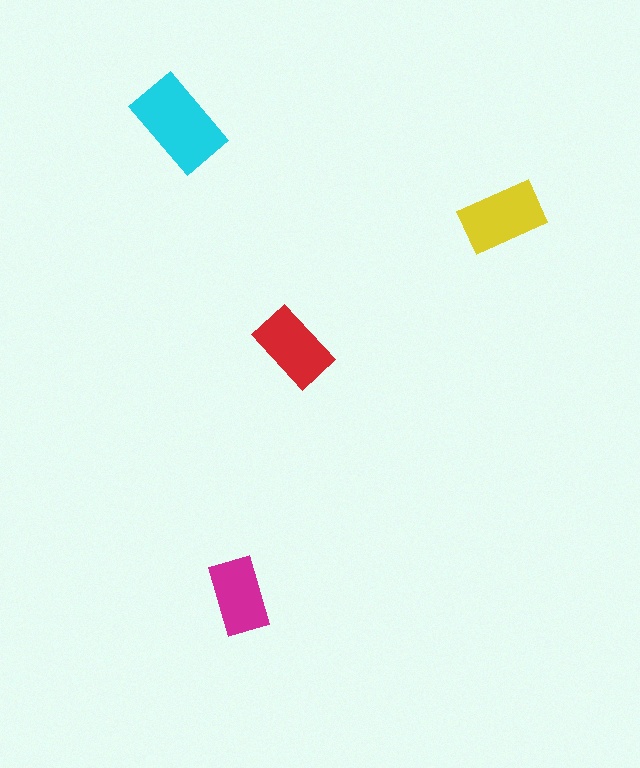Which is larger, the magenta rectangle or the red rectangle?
The red one.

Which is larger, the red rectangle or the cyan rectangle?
The cyan one.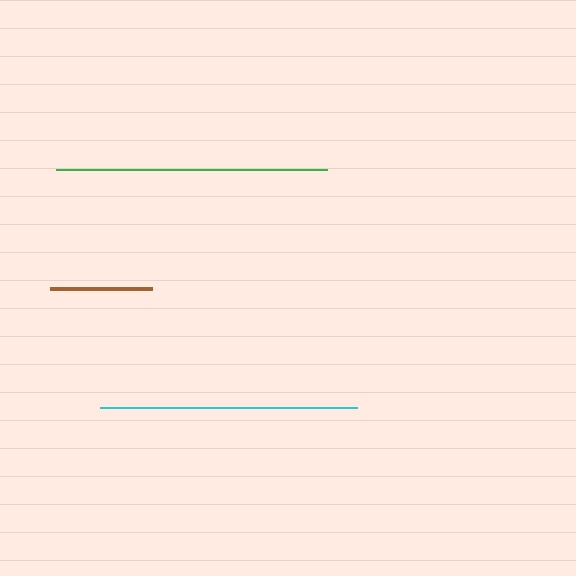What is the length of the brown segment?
The brown segment is approximately 102 pixels long.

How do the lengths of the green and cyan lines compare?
The green and cyan lines are approximately the same length.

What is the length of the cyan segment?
The cyan segment is approximately 256 pixels long.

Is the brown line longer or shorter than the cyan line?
The cyan line is longer than the brown line.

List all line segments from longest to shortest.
From longest to shortest: green, cyan, brown.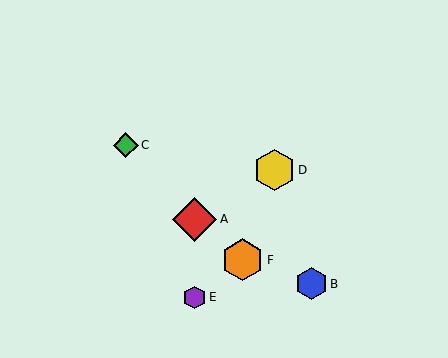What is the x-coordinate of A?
Object A is at x≈195.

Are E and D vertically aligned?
No, E is at x≈195 and D is at x≈274.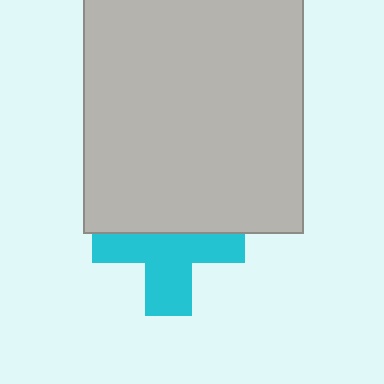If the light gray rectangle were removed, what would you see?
You would see the complete cyan cross.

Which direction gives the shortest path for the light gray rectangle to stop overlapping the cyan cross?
Moving up gives the shortest separation.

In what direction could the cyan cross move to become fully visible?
The cyan cross could move down. That would shift it out from behind the light gray rectangle entirely.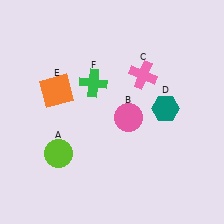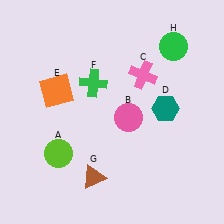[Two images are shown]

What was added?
A brown triangle (G), a green circle (H) were added in Image 2.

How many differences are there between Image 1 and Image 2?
There are 2 differences between the two images.